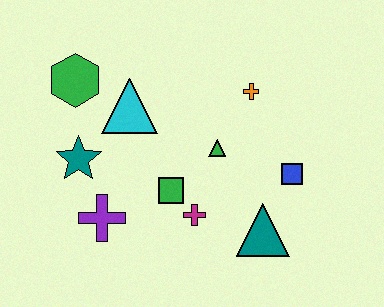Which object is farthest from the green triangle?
The green hexagon is farthest from the green triangle.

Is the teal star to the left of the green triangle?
Yes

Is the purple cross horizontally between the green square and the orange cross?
No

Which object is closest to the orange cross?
The green triangle is closest to the orange cross.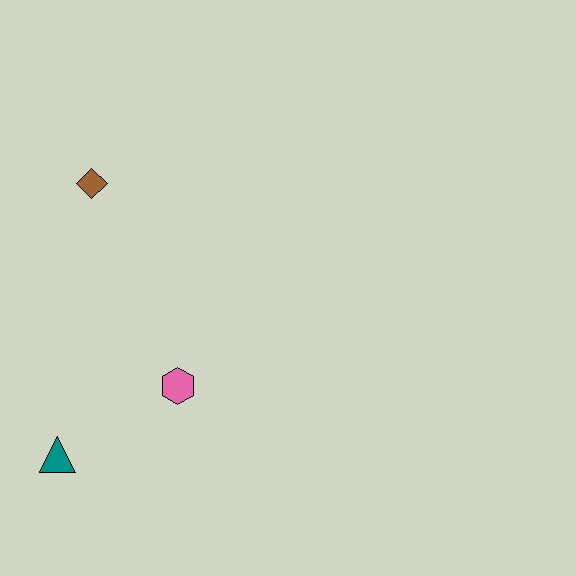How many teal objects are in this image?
There is 1 teal object.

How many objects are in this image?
There are 3 objects.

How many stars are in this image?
There are no stars.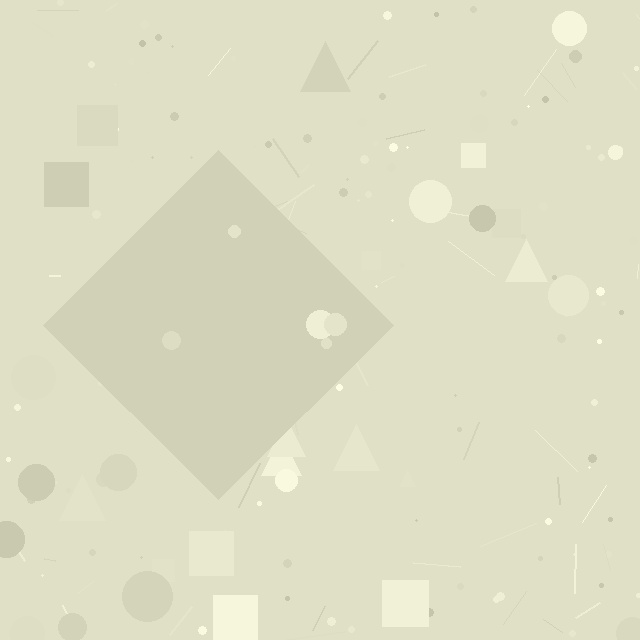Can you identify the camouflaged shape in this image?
The camouflaged shape is a diamond.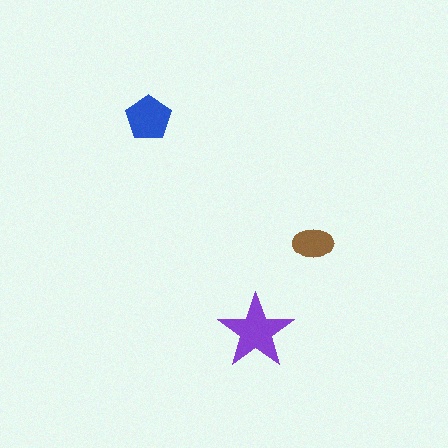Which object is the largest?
The purple star.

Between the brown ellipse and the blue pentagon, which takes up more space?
The blue pentagon.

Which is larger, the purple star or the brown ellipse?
The purple star.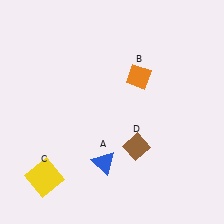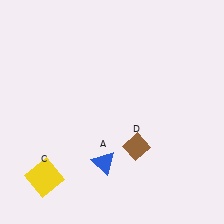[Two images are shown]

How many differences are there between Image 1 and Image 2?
There is 1 difference between the two images.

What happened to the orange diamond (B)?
The orange diamond (B) was removed in Image 2. It was in the top-right area of Image 1.